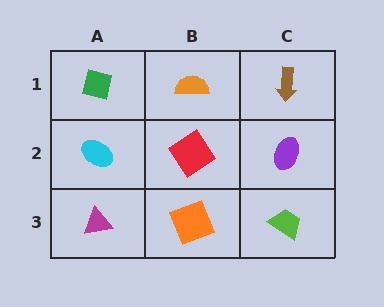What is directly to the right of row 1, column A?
An orange semicircle.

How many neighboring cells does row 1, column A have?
2.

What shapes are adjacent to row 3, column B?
A red diamond (row 2, column B), a magenta triangle (row 3, column A), a lime trapezoid (row 3, column C).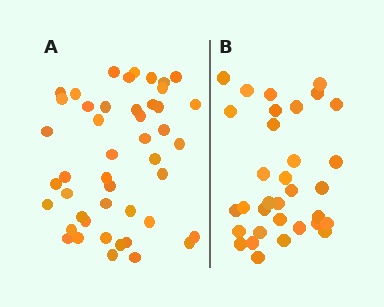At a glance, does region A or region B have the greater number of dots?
Region A (the left region) has more dots.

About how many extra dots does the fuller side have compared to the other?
Region A has approximately 15 more dots than region B.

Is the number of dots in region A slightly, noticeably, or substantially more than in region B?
Region A has noticeably more, but not dramatically so. The ratio is roughly 1.4 to 1.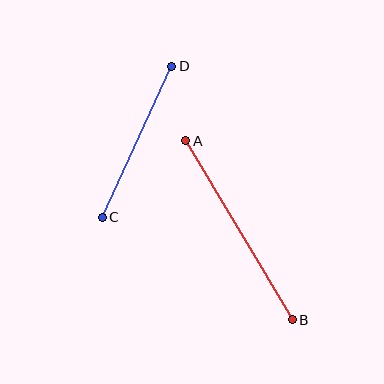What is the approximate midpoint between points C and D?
The midpoint is at approximately (137, 142) pixels.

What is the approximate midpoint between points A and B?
The midpoint is at approximately (239, 230) pixels.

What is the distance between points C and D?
The distance is approximately 166 pixels.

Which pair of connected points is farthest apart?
Points A and B are farthest apart.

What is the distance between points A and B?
The distance is approximately 208 pixels.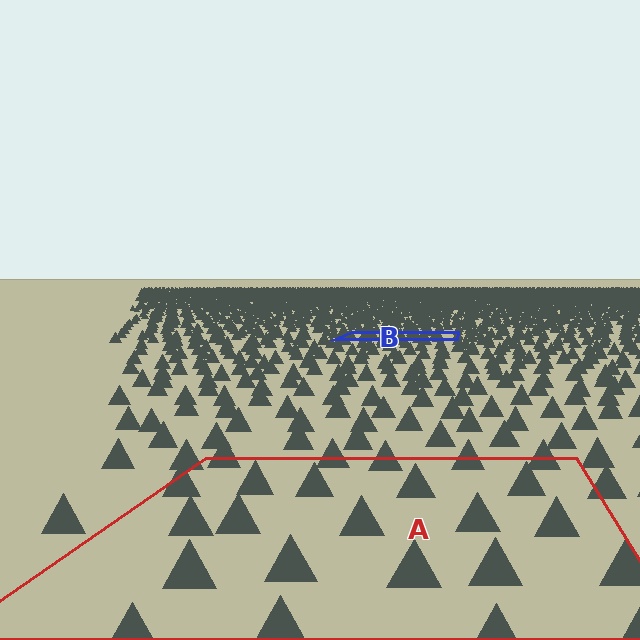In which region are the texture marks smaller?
The texture marks are smaller in region B, because it is farther away.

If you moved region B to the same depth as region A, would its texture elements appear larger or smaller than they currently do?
They would appear larger. At a closer depth, the same texture elements are projected at a bigger on-screen size.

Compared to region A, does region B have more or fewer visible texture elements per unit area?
Region B has more texture elements per unit area — they are packed more densely because it is farther away.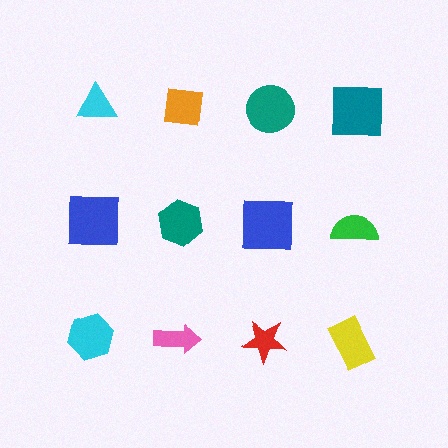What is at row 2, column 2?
A teal hexagon.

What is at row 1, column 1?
A cyan triangle.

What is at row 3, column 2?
A pink arrow.